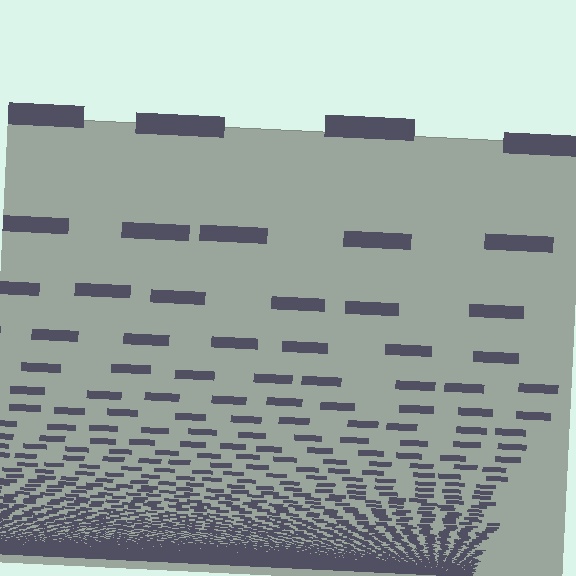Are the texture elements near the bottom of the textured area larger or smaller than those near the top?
Smaller. The gradient is inverted — elements near the bottom are smaller and denser.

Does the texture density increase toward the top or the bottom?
Density increases toward the bottom.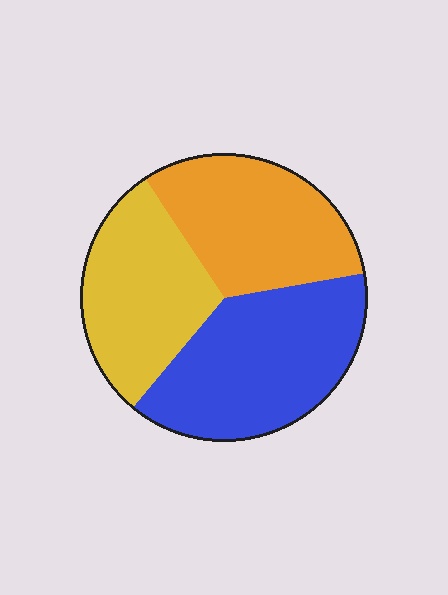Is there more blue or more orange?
Blue.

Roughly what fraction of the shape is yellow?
Yellow takes up between a quarter and a half of the shape.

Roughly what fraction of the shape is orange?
Orange covers roughly 30% of the shape.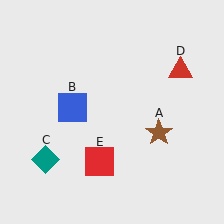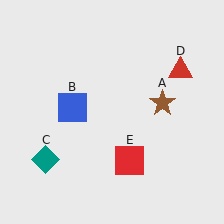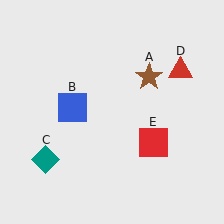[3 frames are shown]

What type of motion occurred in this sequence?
The brown star (object A), red square (object E) rotated counterclockwise around the center of the scene.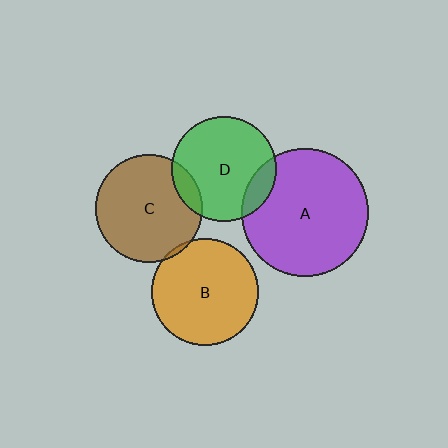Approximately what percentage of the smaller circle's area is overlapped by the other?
Approximately 15%.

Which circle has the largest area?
Circle A (purple).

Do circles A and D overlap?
Yes.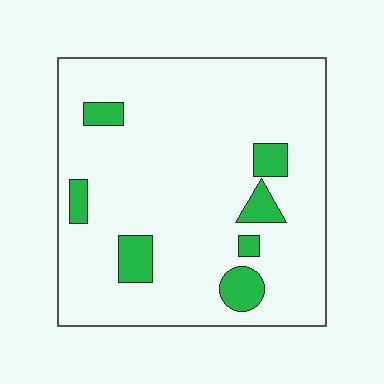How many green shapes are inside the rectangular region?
7.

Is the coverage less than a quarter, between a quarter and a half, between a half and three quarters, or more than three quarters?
Less than a quarter.